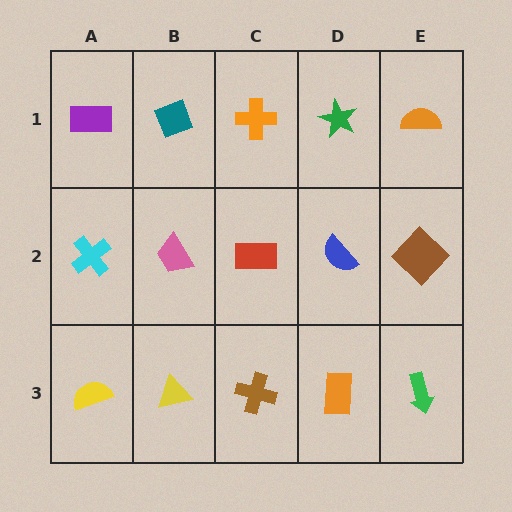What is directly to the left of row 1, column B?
A purple rectangle.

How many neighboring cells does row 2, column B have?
4.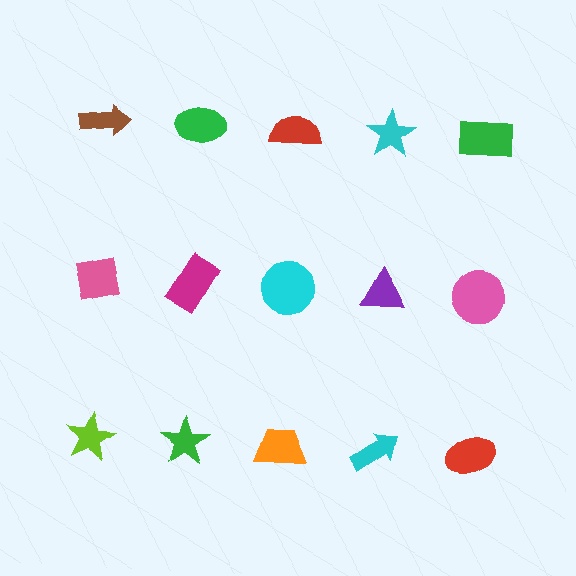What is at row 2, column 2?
A magenta rectangle.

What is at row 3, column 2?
A green star.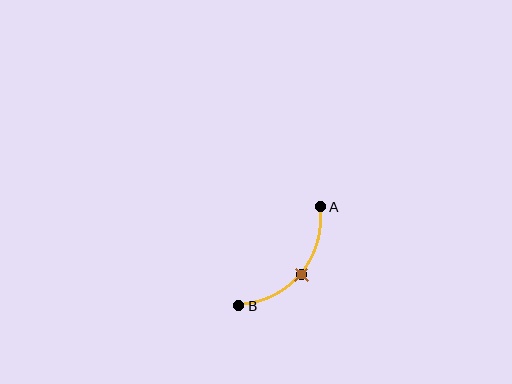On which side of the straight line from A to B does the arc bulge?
The arc bulges below and to the right of the straight line connecting A and B.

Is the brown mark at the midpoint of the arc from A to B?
Yes. The brown mark lies on the arc at equal arc-length from both A and B — it is the arc midpoint.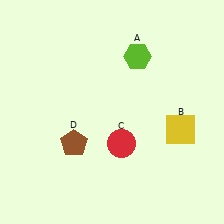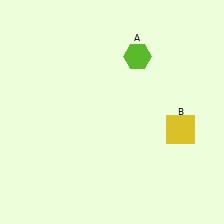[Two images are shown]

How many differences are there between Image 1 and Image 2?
There are 2 differences between the two images.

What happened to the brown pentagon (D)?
The brown pentagon (D) was removed in Image 2. It was in the bottom-left area of Image 1.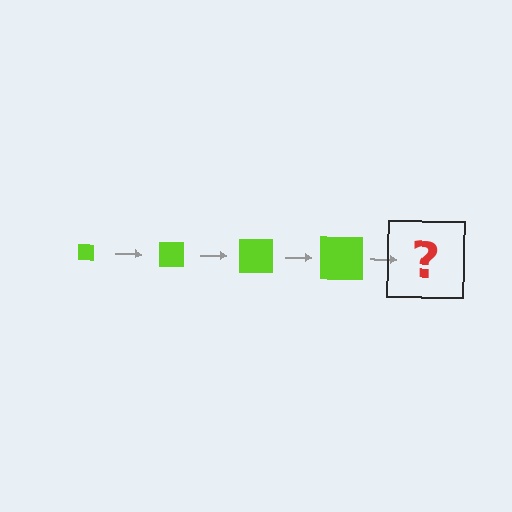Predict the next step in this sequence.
The next step is a lime square, larger than the previous one.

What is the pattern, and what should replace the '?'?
The pattern is that the square gets progressively larger each step. The '?' should be a lime square, larger than the previous one.